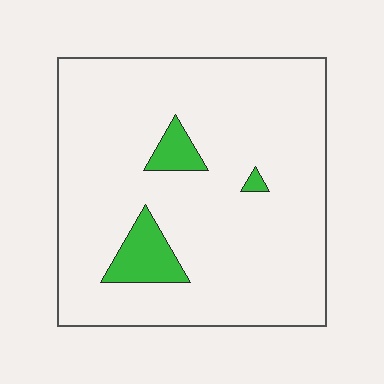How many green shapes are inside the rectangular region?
3.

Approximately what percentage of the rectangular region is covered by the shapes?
Approximately 10%.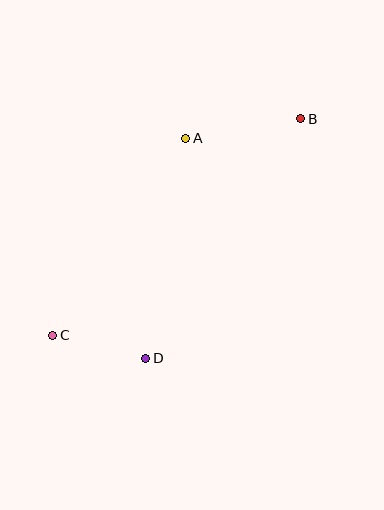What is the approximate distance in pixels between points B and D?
The distance between B and D is approximately 285 pixels.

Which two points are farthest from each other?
Points B and C are farthest from each other.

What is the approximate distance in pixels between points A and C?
The distance between A and C is approximately 238 pixels.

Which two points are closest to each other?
Points C and D are closest to each other.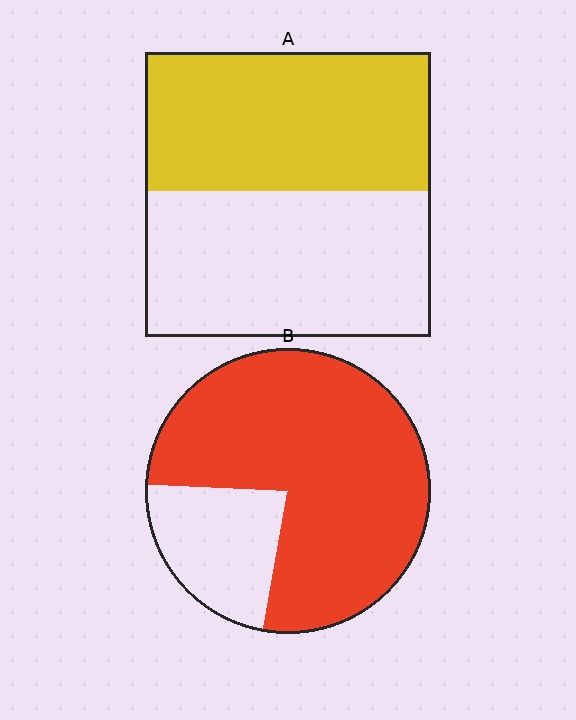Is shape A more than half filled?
Roughly half.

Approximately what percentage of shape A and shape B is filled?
A is approximately 50% and B is approximately 75%.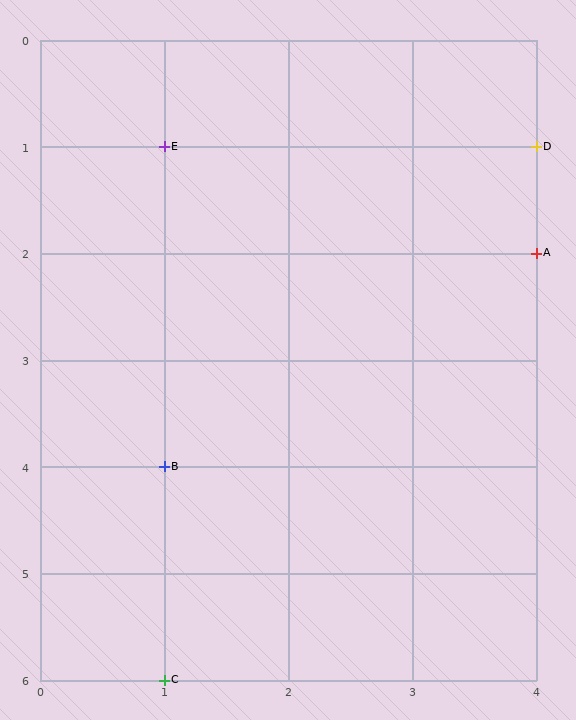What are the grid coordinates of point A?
Point A is at grid coordinates (4, 2).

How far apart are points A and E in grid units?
Points A and E are 3 columns and 1 row apart (about 3.2 grid units diagonally).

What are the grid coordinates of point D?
Point D is at grid coordinates (4, 1).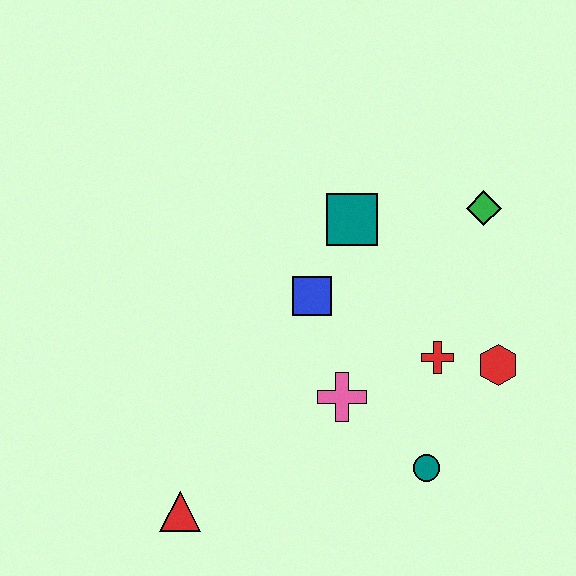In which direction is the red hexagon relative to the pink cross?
The red hexagon is to the right of the pink cross.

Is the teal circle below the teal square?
Yes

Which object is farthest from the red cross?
The red triangle is farthest from the red cross.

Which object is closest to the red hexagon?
The red cross is closest to the red hexagon.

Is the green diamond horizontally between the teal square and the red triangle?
No